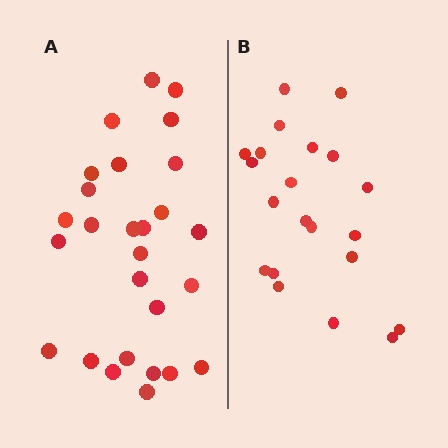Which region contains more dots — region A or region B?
Region A (the left region) has more dots.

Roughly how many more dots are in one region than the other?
Region A has about 6 more dots than region B.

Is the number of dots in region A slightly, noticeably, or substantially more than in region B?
Region A has noticeably more, but not dramatically so. The ratio is roughly 1.3 to 1.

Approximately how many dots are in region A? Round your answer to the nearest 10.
About 30 dots. (The exact count is 27, which rounds to 30.)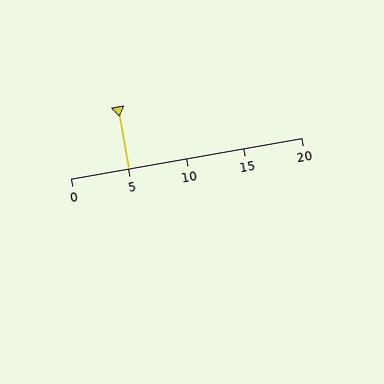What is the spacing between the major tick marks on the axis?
The major ticks are spaced 5 apart.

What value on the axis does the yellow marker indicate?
The marker indicates approximately 5.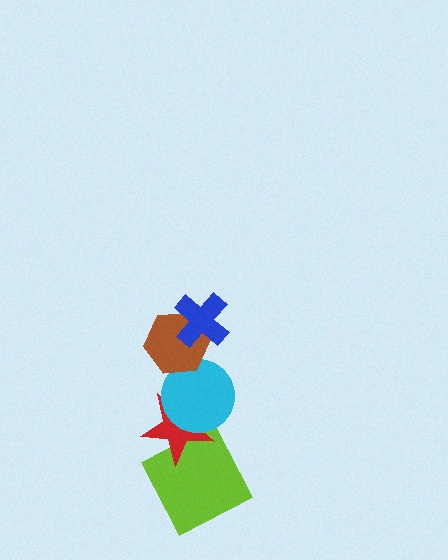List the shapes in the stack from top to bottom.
From top to bottom: the blue cross, the brown hexagon, the cyan circle, the red star, the lime square.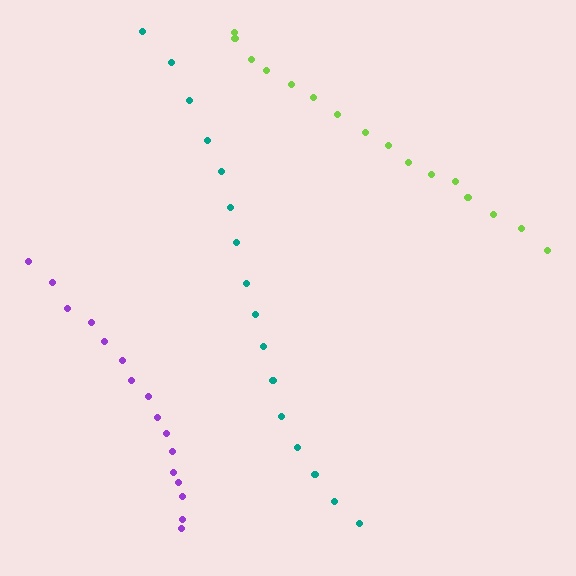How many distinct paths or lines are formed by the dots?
There are 3 distinct paths.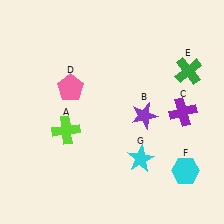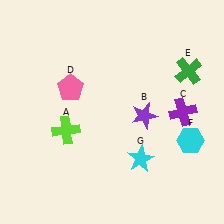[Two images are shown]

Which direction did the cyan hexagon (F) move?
The cyan hexagon (F) moved up.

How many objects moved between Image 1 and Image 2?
1 object moved between the two images.